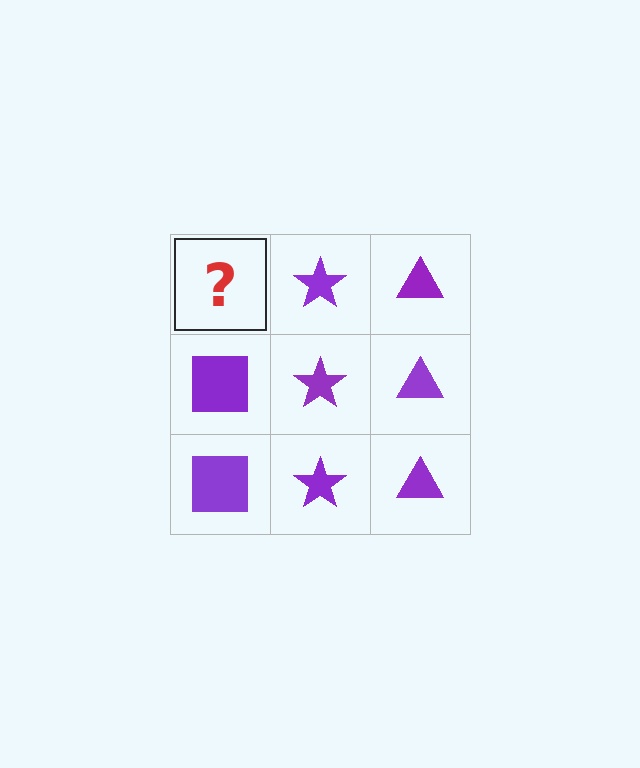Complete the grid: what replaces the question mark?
The question mark should be replaced with a purple square.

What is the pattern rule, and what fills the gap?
The rule is that each column has a consistent shape. The gap should be filled with a purple square.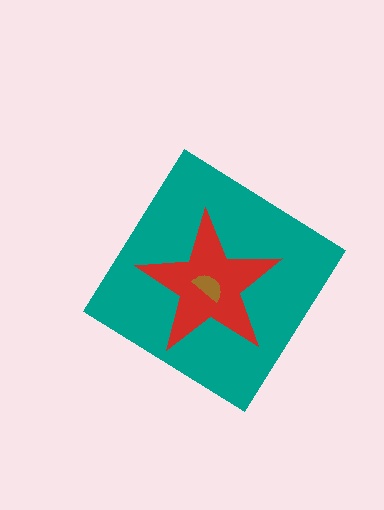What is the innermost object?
The brown semicircle.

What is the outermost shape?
The teal diamond.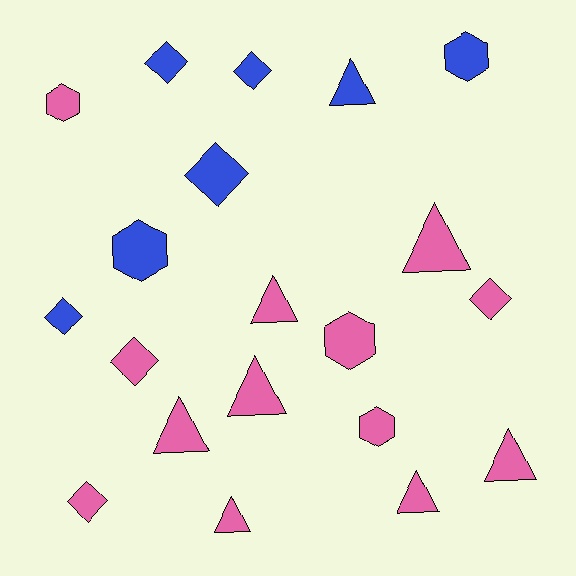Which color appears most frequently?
Pink, with 13 objects.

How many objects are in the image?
There are 20 objects.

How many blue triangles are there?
There is 1 blue triangle.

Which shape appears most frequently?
Triangle, with 8 objects.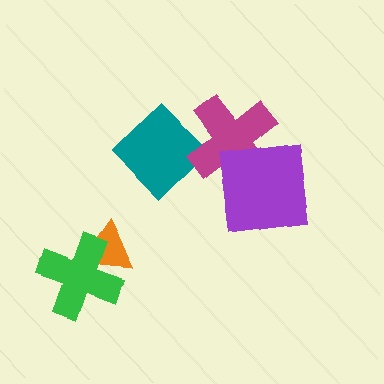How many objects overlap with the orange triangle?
1 object overlaps with the orange triangle.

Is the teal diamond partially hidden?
Yes, it is partially covered by another shape.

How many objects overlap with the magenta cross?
2 objects overlap with the magenta cross.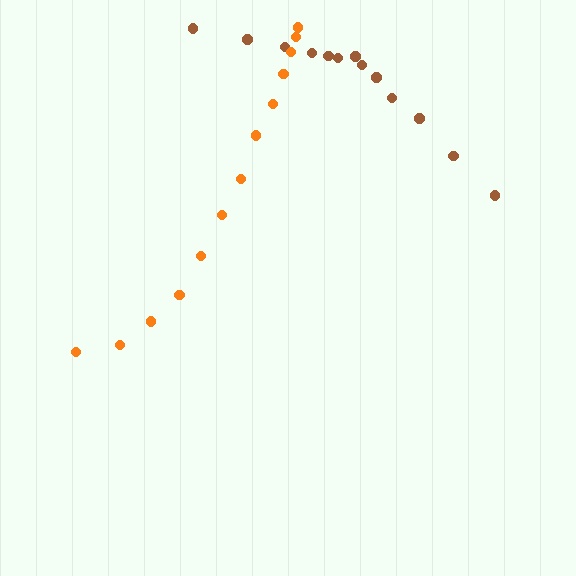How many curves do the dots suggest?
There are 2 distinct paths.